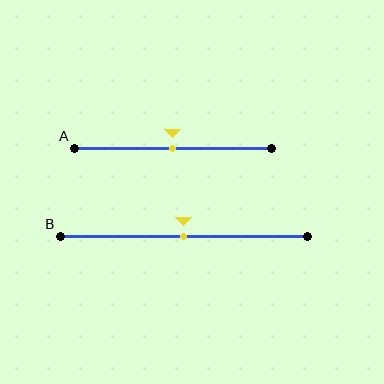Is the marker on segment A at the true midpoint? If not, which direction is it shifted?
Yes, the marker on segment A is at the true midpoint.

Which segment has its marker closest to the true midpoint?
Segment A has its marker closest to the true midpoint.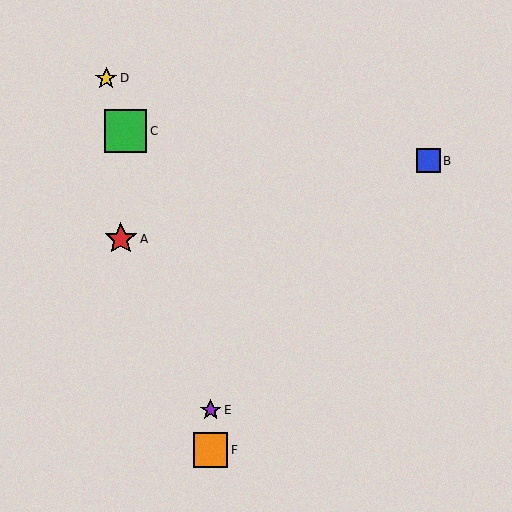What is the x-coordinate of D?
Object D is at x≈106.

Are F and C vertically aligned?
No, F is at x≈211 and C is at x≈125.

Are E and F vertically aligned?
Yes, both are at x≈211.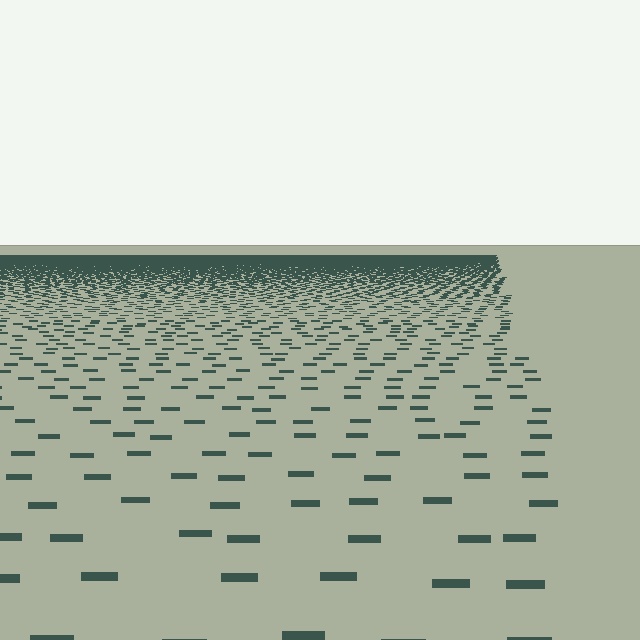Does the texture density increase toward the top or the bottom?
Density increases toward the top.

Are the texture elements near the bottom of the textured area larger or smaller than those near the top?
Larger. Near the bottom, elements are closer to the viewer and appear at a bigger on-screen size.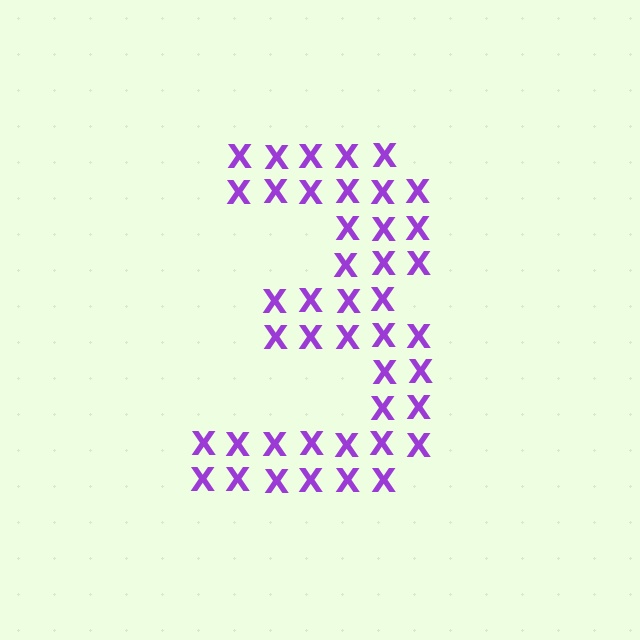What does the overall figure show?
The overall figure shows the digit 3.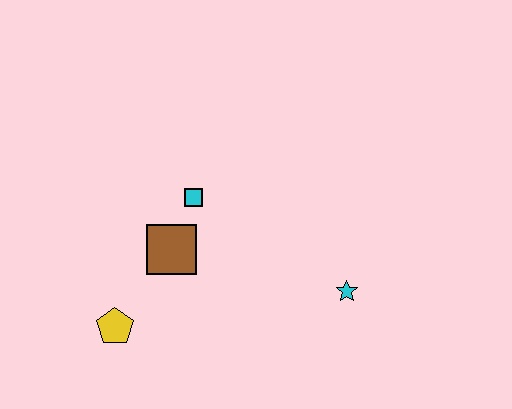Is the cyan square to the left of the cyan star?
Yes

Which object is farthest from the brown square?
The cyan star is farthest from the brown square.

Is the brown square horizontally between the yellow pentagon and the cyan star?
Yes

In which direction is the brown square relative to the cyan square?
The brown square is below the cyan square.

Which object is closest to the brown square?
The cyan square is closest to the brown square.